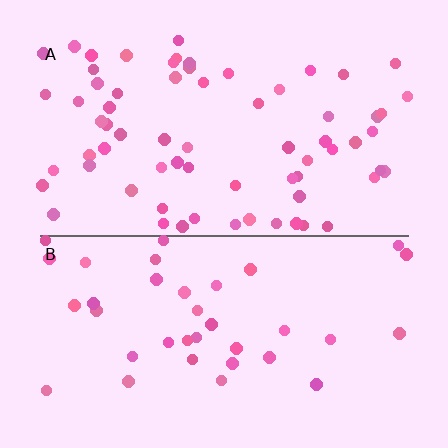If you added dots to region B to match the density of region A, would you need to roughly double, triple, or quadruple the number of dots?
Approximately double.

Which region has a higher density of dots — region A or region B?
A (the top).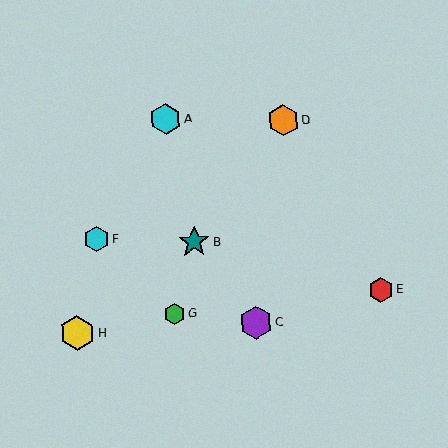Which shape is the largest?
The yellow hexagon (labeled H) is the largest.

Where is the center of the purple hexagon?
The center of the purple hexagon is at (256, 322).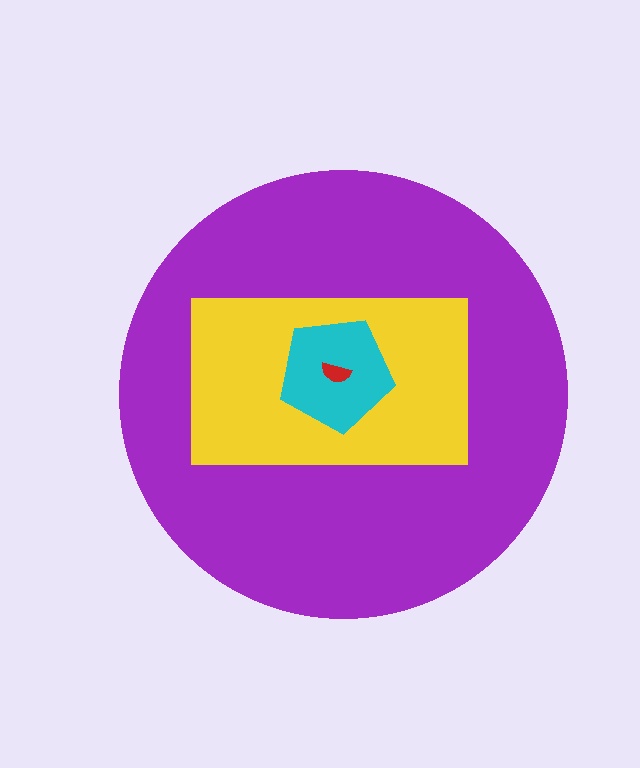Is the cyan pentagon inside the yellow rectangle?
Yes.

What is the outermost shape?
The purple circle.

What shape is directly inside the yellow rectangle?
The cyan pentagon.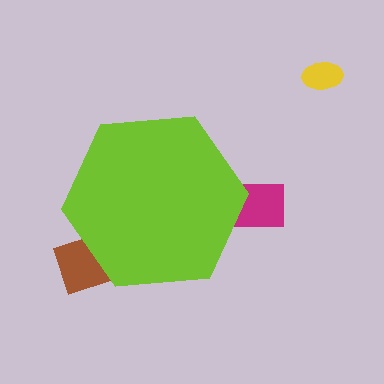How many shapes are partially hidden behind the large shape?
2 shapes are partially hidden.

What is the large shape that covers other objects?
A lime hexagon.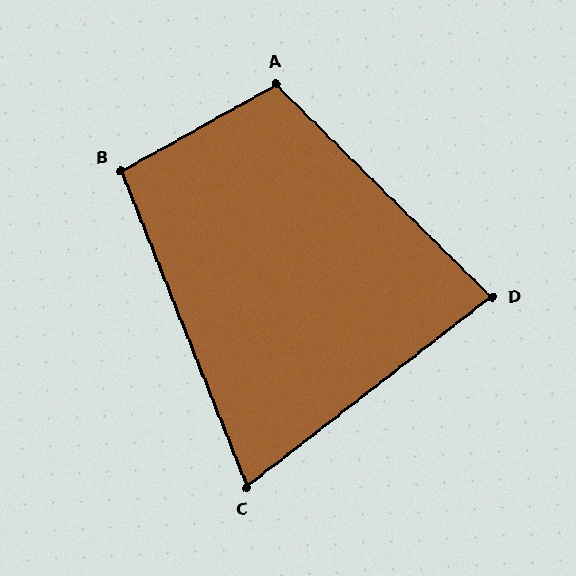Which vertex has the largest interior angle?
A, at approximately 106 degrees.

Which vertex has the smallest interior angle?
C, at approximately 74 degrees.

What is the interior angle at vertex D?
Approximately 82 degrees (acute).